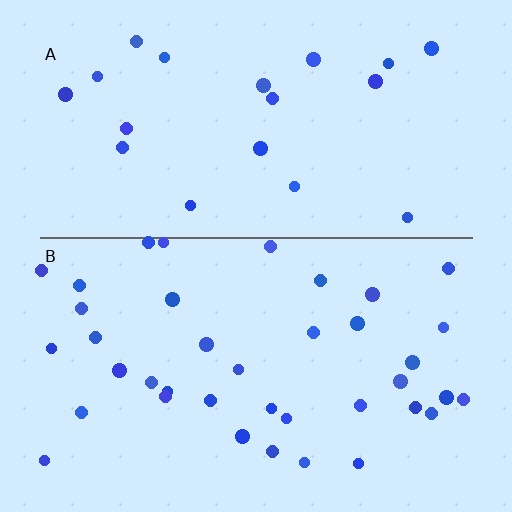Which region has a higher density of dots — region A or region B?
B (the bottom).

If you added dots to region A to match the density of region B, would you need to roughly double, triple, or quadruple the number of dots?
Approximately double.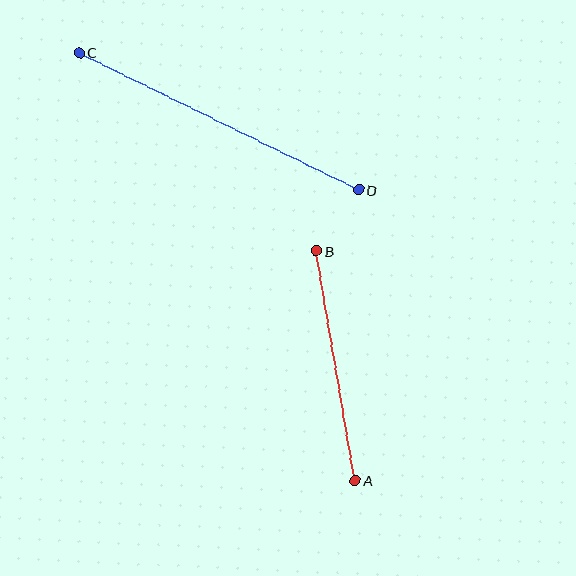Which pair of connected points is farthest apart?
Points C and D are farthest apart.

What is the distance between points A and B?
The distance is approximately 233 pixels.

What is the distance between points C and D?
The distance is approximately 311 pixels.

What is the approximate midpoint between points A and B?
The midpoint is at approximately (336, 366) pixels.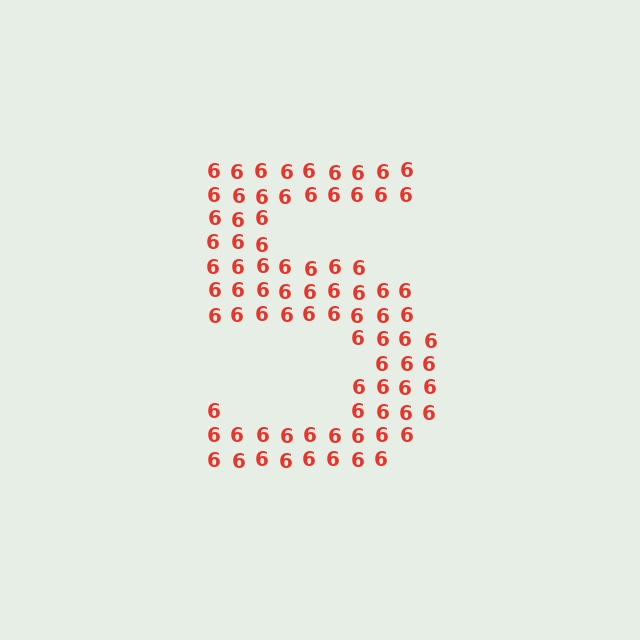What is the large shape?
The large shape is the digit 5.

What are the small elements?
The small elements are digit 6's.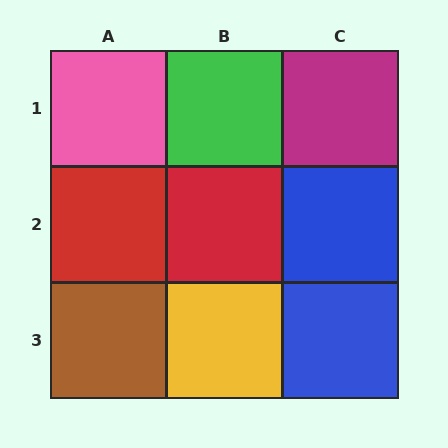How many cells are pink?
1 cell is pink.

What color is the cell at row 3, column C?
Blue.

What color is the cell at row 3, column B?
Yellow.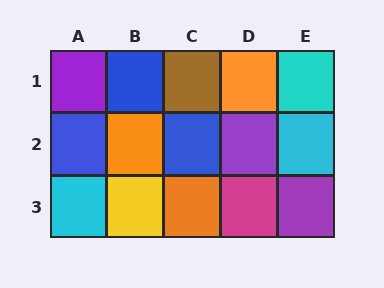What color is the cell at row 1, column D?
Orange.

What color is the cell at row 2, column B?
Orange.